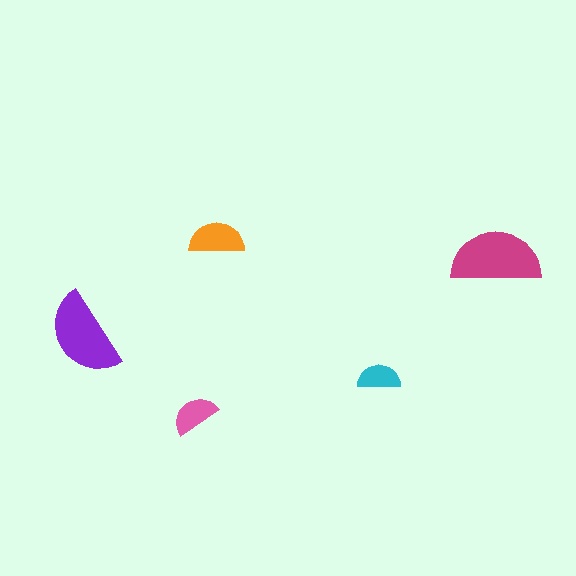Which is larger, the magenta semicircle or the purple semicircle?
The magenta one.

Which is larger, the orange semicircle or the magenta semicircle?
The magenta one.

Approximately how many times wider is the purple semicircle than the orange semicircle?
About 1.5 times wider.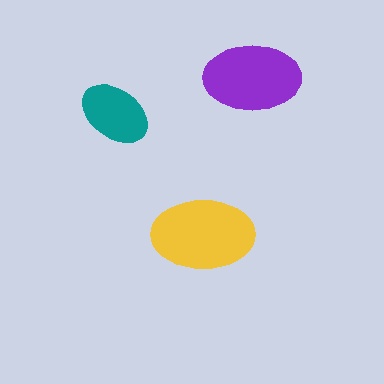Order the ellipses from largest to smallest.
the yellow one, the purple one, the teal one.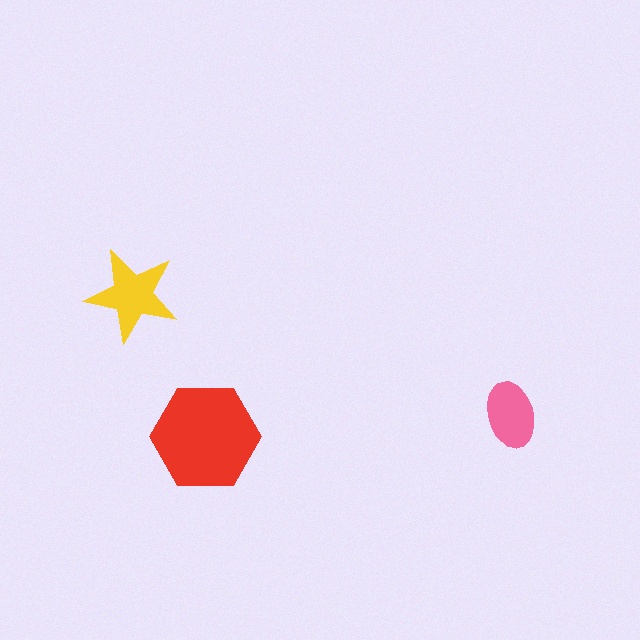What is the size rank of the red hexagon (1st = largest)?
1st.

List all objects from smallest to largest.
The pink ellipse, the yellow star, the red hexagon.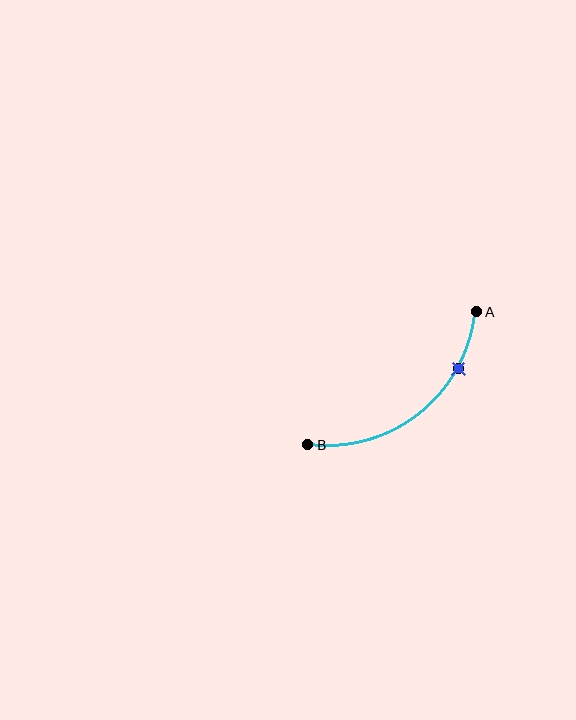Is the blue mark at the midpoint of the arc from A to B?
No. The blue mark lies on the arc but is closer to endpoint A. The arc midpoint would be at the point on the curve equidistant along the arc from both A and B.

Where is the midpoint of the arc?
The arc midpoint is the point on the curve farthest from the straight line joining A and B. It sits below and to the right of that line.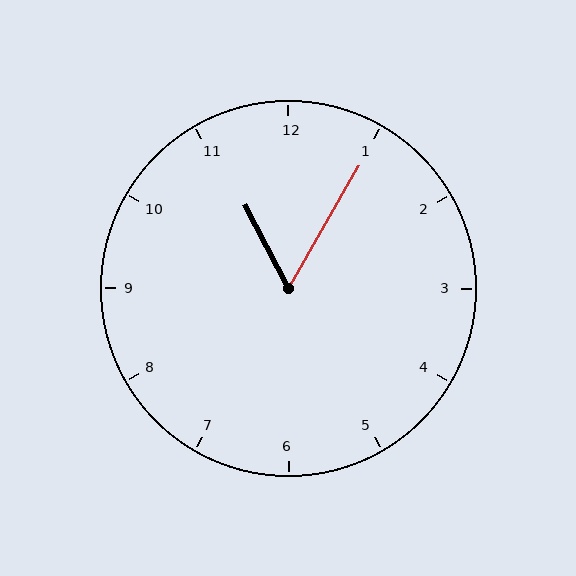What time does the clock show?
11:05.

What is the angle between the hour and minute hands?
Approximately 58 degrees.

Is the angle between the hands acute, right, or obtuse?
It is acute.